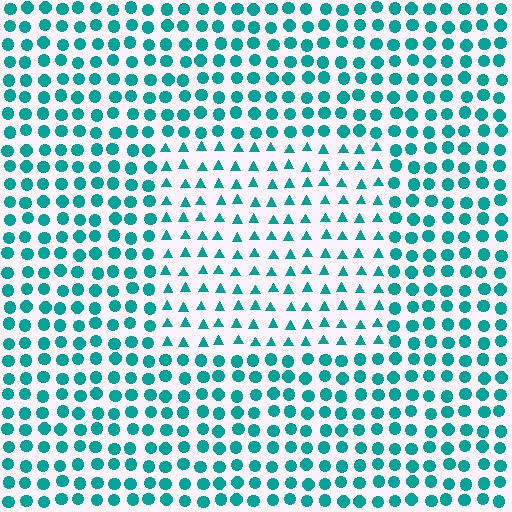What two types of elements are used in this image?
The image uses triangles inside the rectangle region and circles outside it.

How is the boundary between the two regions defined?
The boundary is defined by a change in element shape: triangles inside vs. circles outside. All elements share the same color and spacing.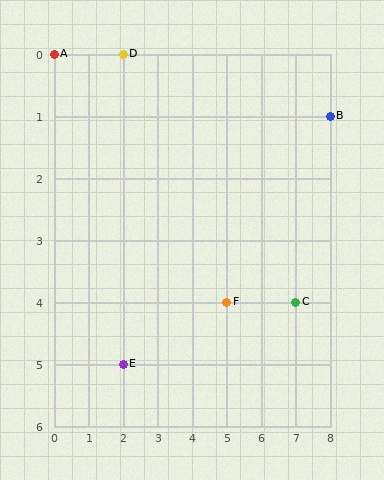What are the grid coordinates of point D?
Point D is at grid coordinates (2, 0).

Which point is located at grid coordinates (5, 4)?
Point F is at (5, 4).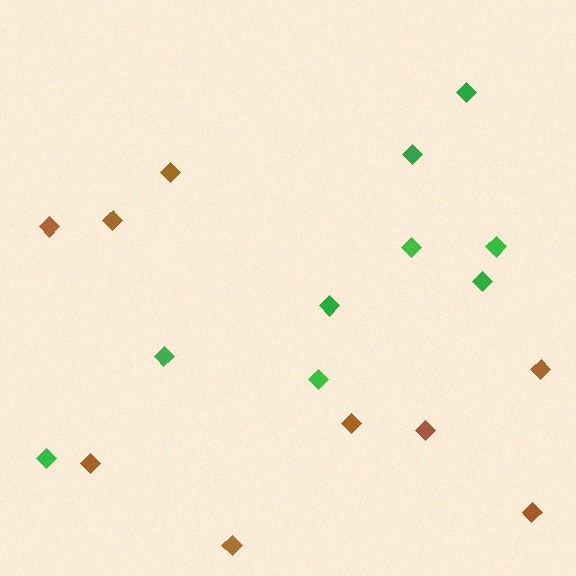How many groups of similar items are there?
There are 2 groups: one group of green diamonds (9) and one group of brown diamonds (9).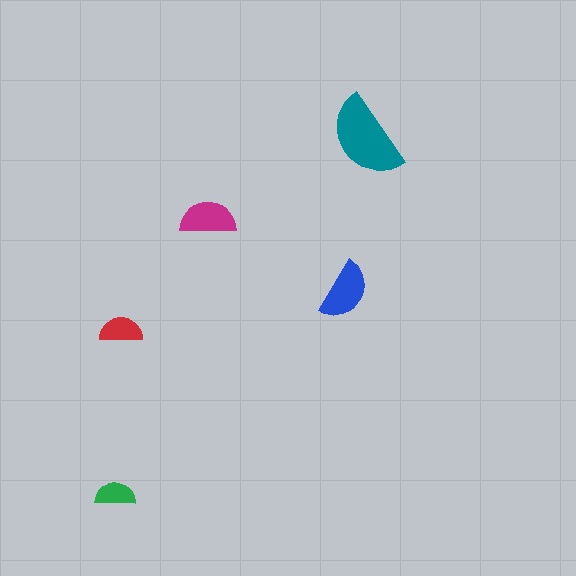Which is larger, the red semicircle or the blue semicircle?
The blue one.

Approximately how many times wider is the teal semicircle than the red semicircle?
About 2 times wider.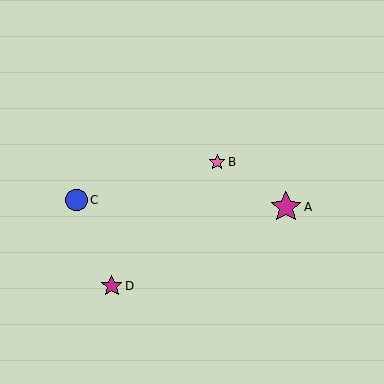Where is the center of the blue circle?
The center of the blue circle is at (76, 200).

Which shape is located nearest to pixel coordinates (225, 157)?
The pink star (labeled B) at (217, 162) is nearest to that location.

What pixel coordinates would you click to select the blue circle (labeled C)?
Click at (76, 200) to select the blue circle C.